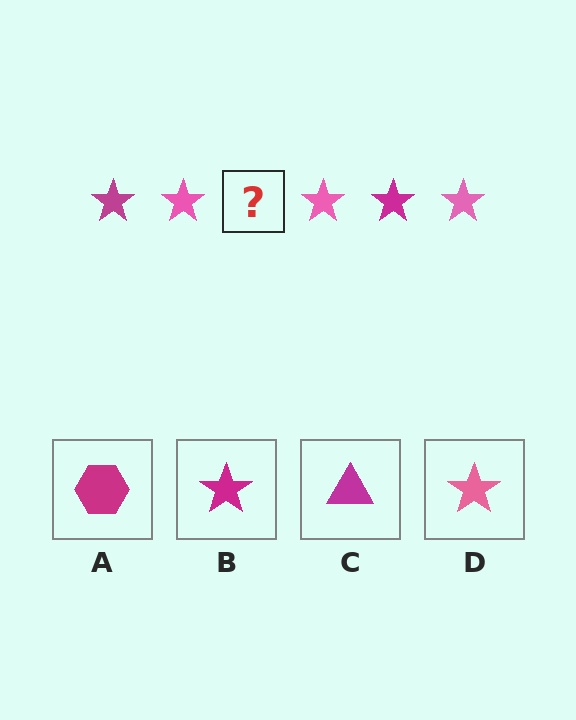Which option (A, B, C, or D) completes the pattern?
B.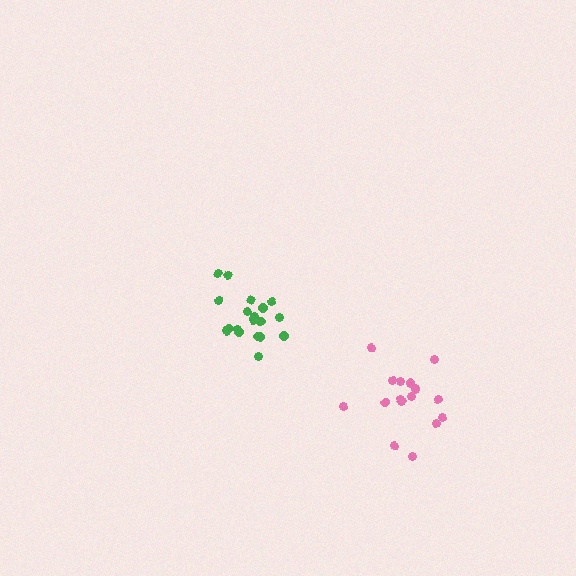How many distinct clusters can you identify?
There are 2 distinct clusters.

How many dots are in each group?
Group 1: 19 dots, Group 2: 18 dots (37 total).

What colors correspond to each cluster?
The clusters are colored: green, pink.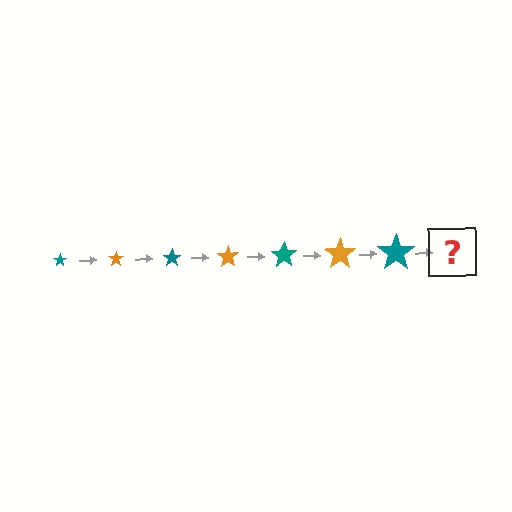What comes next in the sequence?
The next element should be an orange star, larger than the previous one.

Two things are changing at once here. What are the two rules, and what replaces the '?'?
The two rules are that the star grows larger each step and the color cycles through teal and orange. The '?' should be an orange star, larger than the previous one.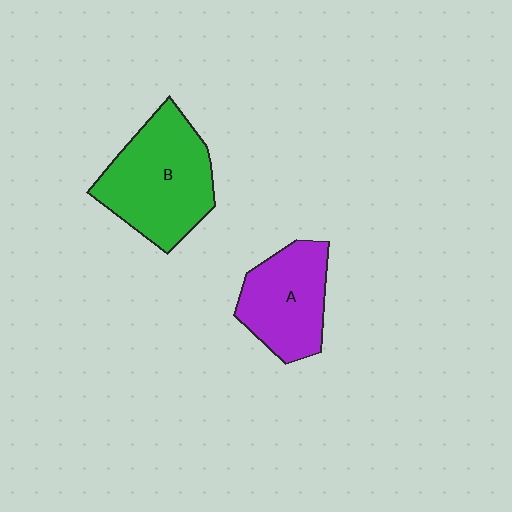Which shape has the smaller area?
Shape A (purple).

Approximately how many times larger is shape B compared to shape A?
Approximately 1.4 times.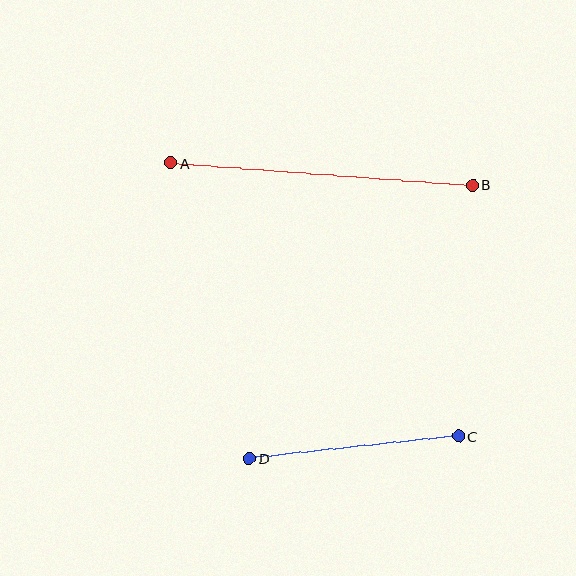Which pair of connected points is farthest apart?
Points A and B are farthest apart.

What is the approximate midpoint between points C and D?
The midpoint is at approximately (354, 447) pixels.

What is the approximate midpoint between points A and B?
The midpoint is at approximately (322, 174) pixels.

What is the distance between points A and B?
The distance is approximately 303 pixels.